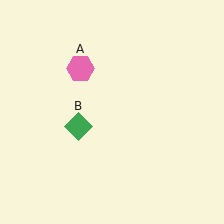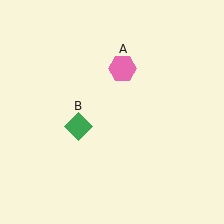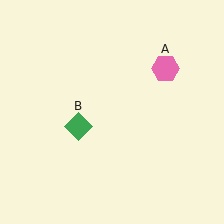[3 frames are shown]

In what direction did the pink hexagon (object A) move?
The pink hexagon (object A) moved right.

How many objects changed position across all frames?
1 object changed position: pink hexagon (object A).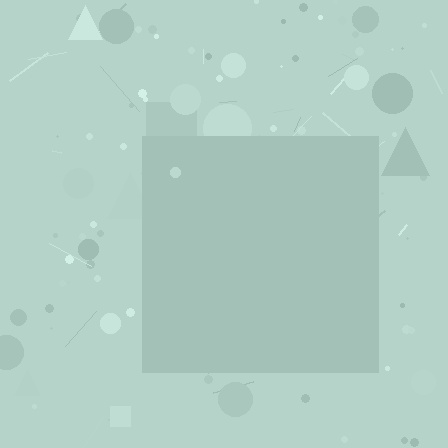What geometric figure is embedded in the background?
A square is embedded in the background.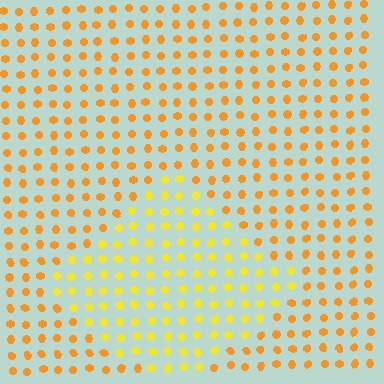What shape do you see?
I see a diamond.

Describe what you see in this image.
The image is filled with small orange elements in a uniform arrangement. A diamond-shaped region is visible where the elements are tinted to a slightly different hue, forming a subtle color boundary.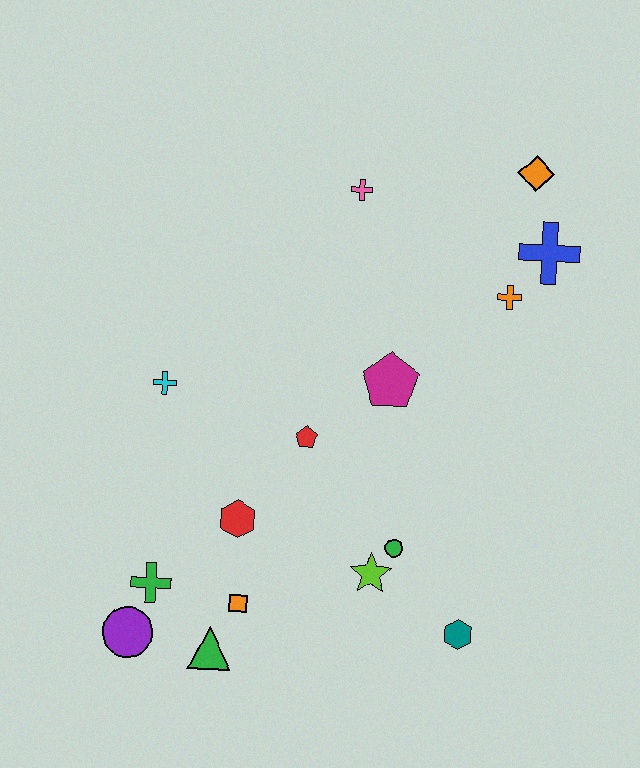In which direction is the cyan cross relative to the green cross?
The cyan cross is above the green cross.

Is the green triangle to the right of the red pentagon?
No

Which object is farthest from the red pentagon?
The orange diamond is farthest from the red pentagon.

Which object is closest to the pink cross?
The orange diamond is closest to the pink cross.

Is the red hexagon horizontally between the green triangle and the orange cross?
Yes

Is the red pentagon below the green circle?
No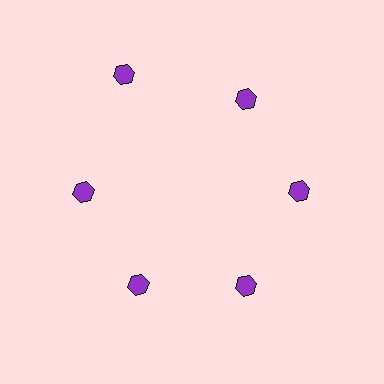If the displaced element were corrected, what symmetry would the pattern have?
It would have 6-fold rotational symmetry — the pattern would map onto itself every 60 degrees.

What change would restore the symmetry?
The symmetry would be restored by moving it inward, back onto the ring so that all 6 hexagons sit at equal angles and equal distance from the center.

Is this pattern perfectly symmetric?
No. The 6 purple hexagons are arranged in a ring, but one element near the 11 o'clock position is pushed outward from the center, breaking the 6-fold rotational symmetry.